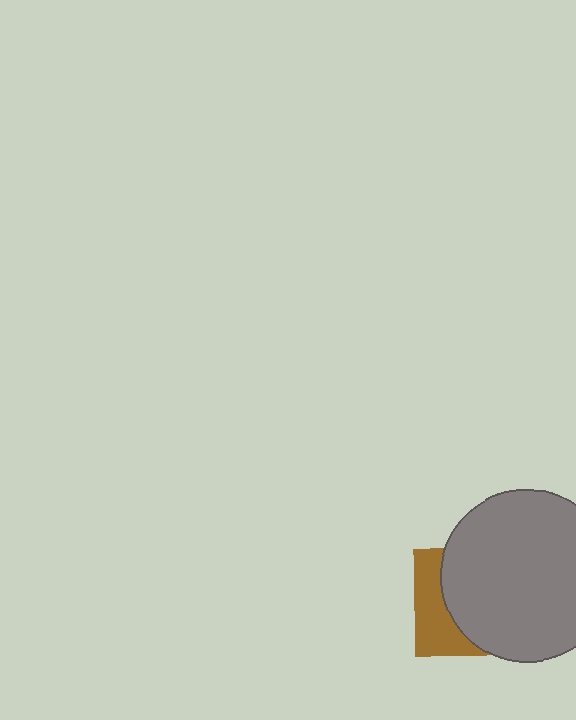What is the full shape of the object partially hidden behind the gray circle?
The partially hidden object is a brown square.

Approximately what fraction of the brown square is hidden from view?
Roughly 65% of the brown square is hidden behind the gray circle.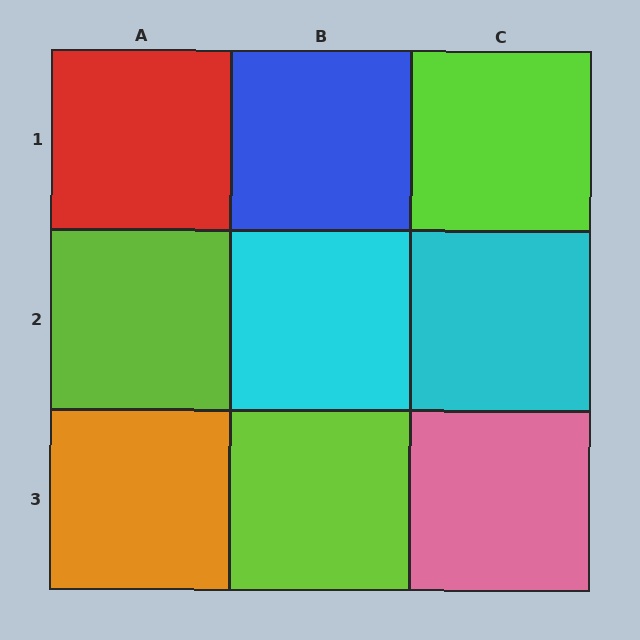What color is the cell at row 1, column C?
Lime.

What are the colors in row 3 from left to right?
Orange, lime, pink.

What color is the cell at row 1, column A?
Red.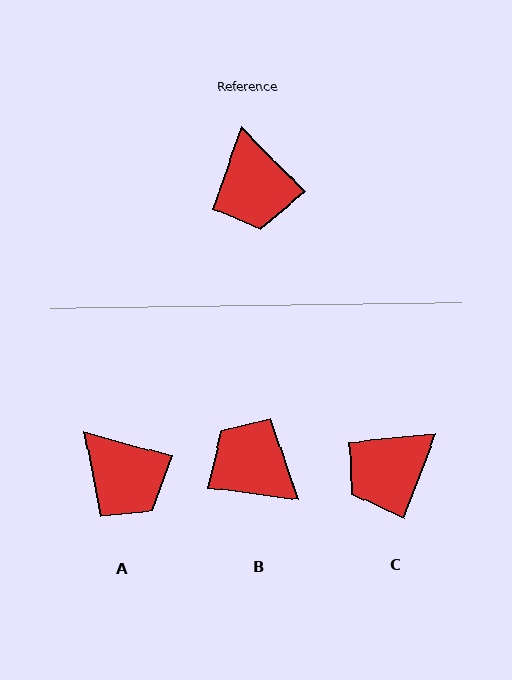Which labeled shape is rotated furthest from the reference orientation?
B, about 142 degrees away.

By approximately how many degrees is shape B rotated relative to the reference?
Approximately 142 degrees clockwise.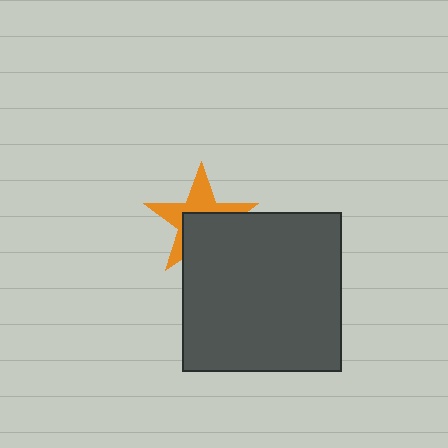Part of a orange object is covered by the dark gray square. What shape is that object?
It is a star.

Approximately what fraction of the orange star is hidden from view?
Roughly 52% of the orange star is hidden behind the dark gray square.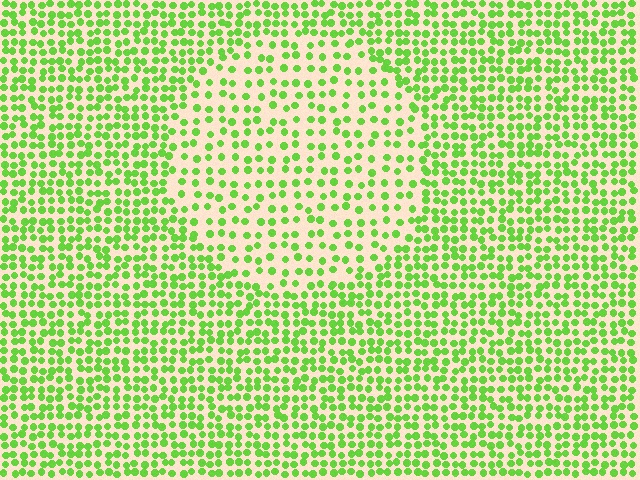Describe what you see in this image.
The image contains small lime elements arranged at two different densities. A circle-shaped region is visible where the elements are less densely packed than the surrounding area.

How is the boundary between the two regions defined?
The boundary is defined by a change in element density (approximately 1.8x ratio). All elements are the same color, size, and shape.